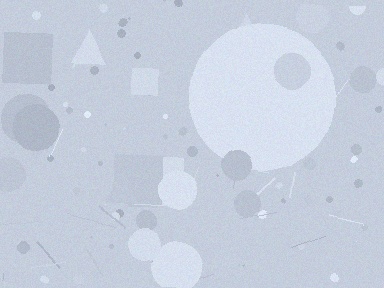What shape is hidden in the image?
A circle is hidden in the image.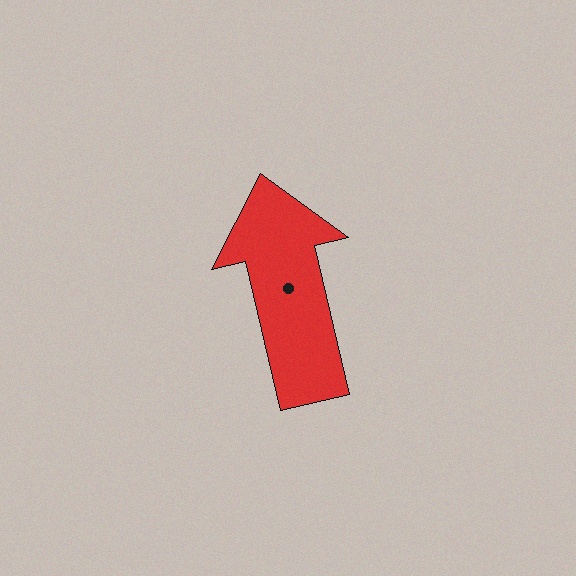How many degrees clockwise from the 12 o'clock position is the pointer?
Approximately 347 degrees.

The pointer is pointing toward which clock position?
Roughly 12 o'clock.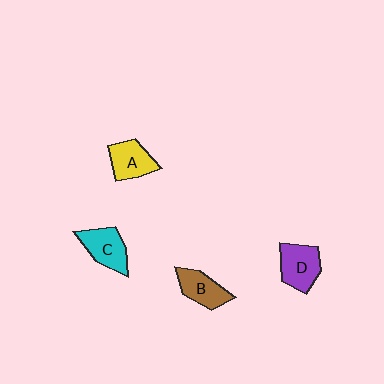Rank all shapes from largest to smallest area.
From largest to smallest: D (purple), C (cyan), A (yellow), B (brown).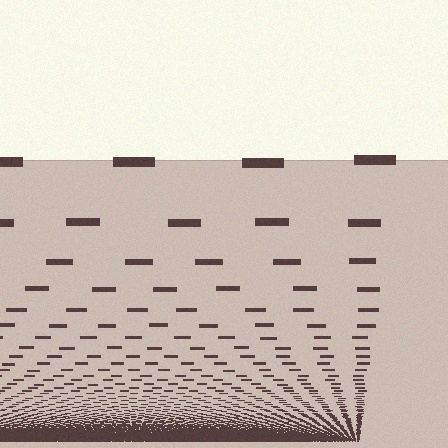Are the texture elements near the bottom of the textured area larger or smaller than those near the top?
Smaller. The gradient is inverted — elements near the bottom are smaller and denser.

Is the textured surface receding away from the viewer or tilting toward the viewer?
The surface appears to tilt toward the viewer. Texture elements get larger and sparser toward the top.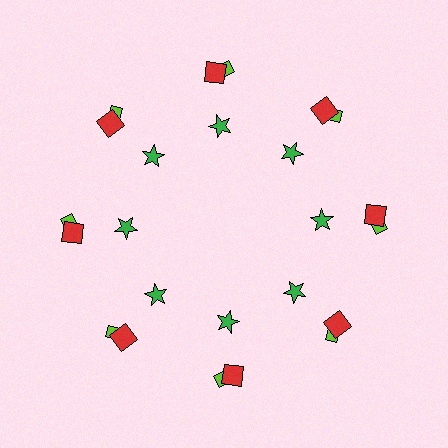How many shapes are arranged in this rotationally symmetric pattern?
There are 24 shapes, arranged in 8 groups of 3.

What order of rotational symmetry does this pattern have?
This pattern has 8-fold rotational symmetry.